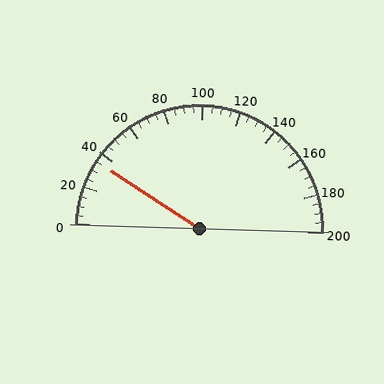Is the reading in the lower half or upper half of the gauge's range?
The reading is in the lower half of the range (0 to 200).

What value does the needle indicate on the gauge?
The needle indicates approximately 35.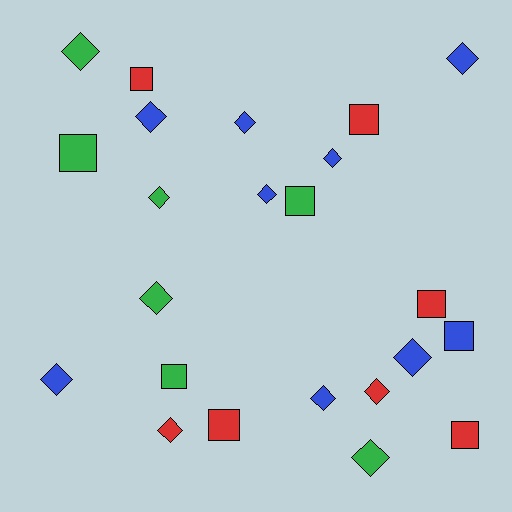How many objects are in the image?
There are 23 objects.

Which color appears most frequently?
Blue, with 9 objects.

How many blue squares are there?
There is 1 blue square.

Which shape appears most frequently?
Diamond, with 14 objects.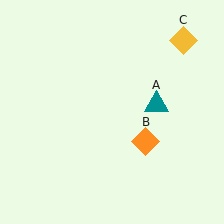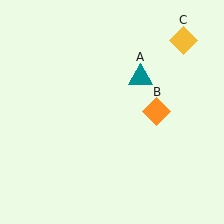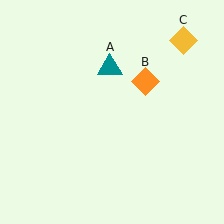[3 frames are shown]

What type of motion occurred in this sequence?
The teal triangle (object A), orange diamond (object B) rotated counterclockwise around the center of the scene.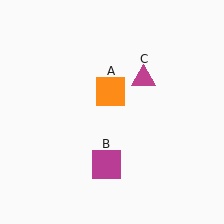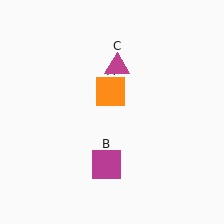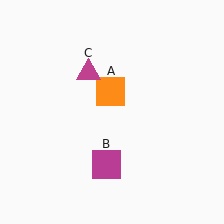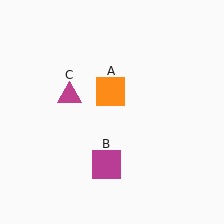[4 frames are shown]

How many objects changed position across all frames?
1 object changed position: magenta triangle (object C).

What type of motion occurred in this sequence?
The magenta triangle (object C) rotated counterclockwise around the center of the scene.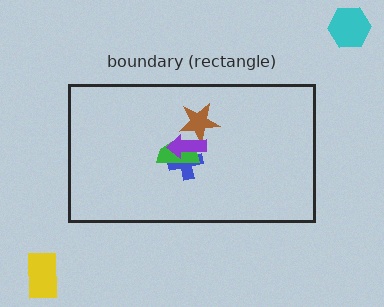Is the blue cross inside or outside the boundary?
Inside.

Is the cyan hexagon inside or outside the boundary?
Outside.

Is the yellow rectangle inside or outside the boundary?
Outside.